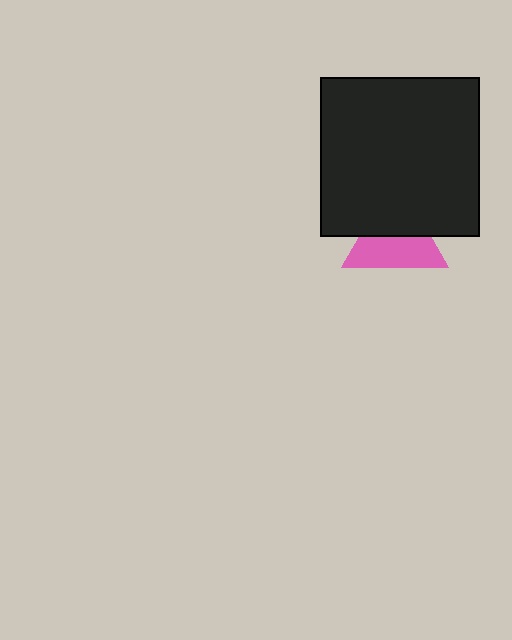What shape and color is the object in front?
The object in front is a black square.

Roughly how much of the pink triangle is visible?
About half of it is visible (roughly 54%).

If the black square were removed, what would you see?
You would see the complete pink triangle.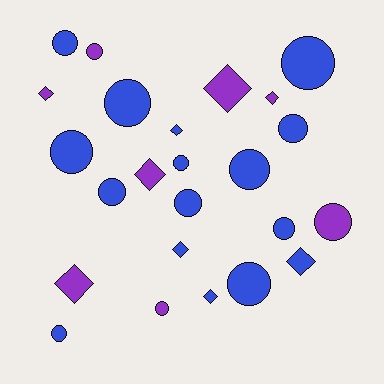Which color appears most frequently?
Blue, with 16 objects.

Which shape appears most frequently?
Circle, with 15 objects.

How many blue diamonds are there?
There are 4 blue diamonds.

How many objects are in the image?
There are 24 objects.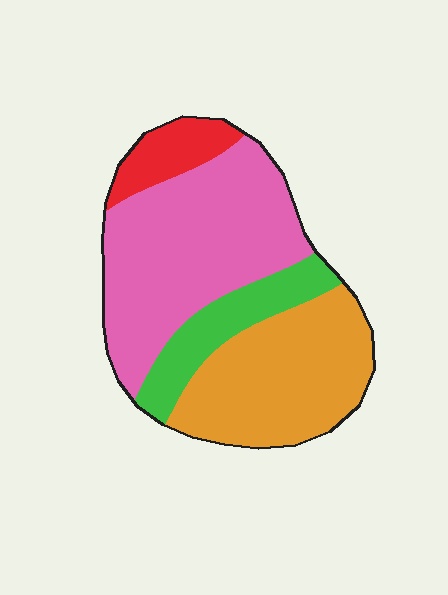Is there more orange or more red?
Orange.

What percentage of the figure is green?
Green covers 14% of the figure.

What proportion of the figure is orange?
Orange takes up between a sixth and a third of the figure.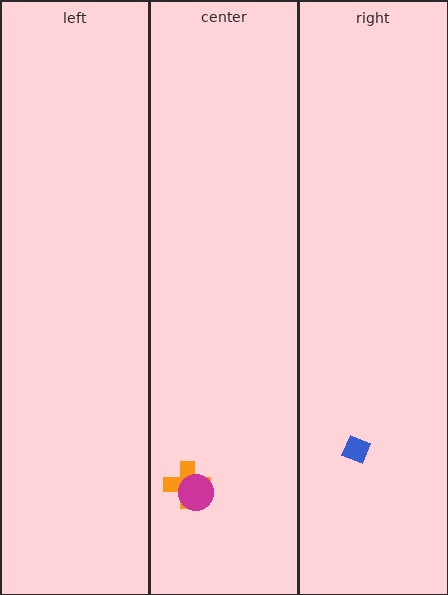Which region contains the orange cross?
The center region.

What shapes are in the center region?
The orange cross, the magenta circle.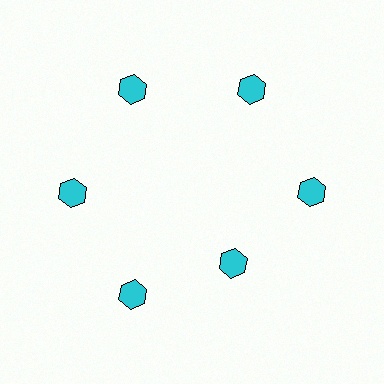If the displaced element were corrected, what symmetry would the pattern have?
It would have 6-fold rotational symmetry — the pattern would map onto itself every 60 degrees.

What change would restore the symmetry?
The symmetry would be restored by moving it outward, back onto the ring so that all 6 hexagons sit at equal angles and equal distance from the center.